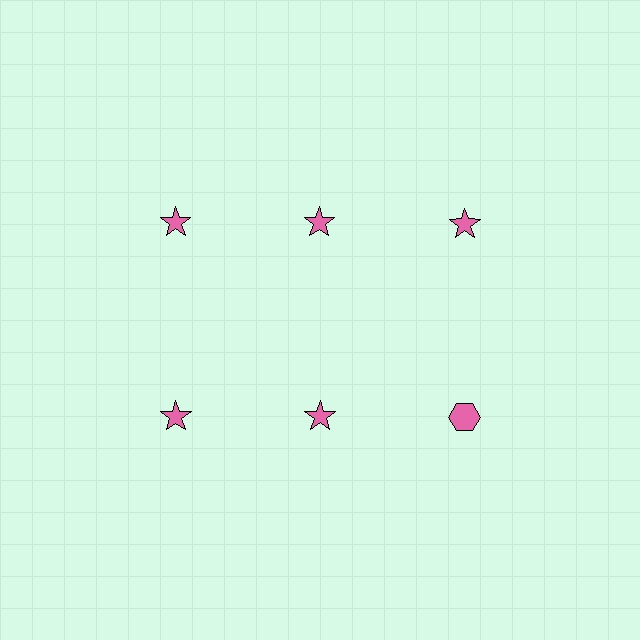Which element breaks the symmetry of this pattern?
The pink hexagon in the second row, center column breaks the symmetry. All other shapes are pink stars.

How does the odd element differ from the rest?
It has a different shape: hexagon instead of star.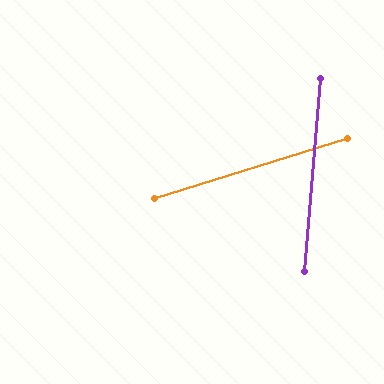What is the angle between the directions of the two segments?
Approximately 68 degrees.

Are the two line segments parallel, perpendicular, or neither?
Neither parallel nor perpendicular — they differ by about 68°.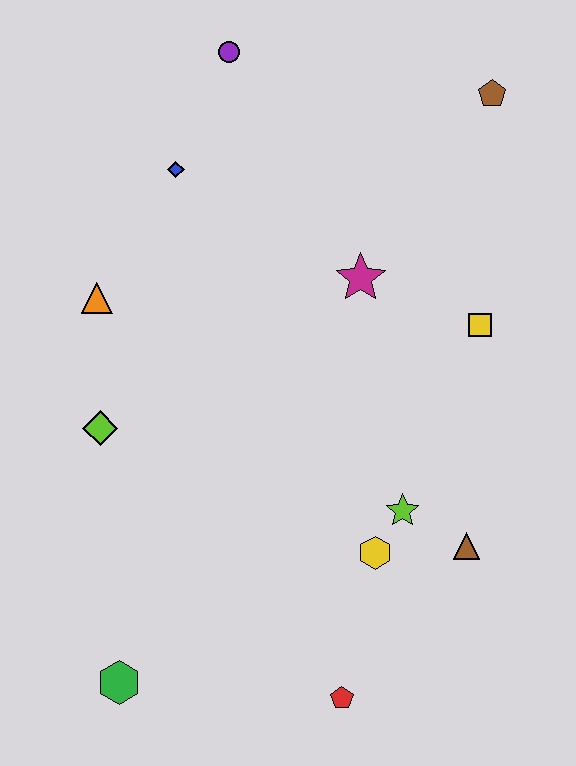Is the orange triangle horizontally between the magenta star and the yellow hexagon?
No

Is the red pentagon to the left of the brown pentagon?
Yes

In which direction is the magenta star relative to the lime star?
The magenta star is above the lime star.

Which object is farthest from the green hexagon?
The brown pentagon is farthest from the green hexagon.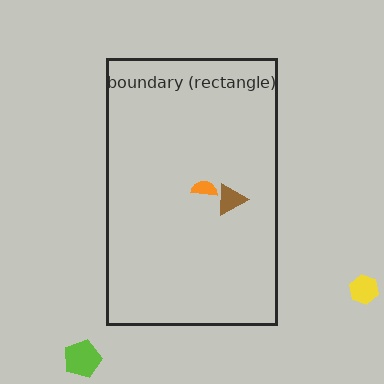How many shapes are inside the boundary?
2 inside, 2 outside.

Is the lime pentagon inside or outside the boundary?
Outside.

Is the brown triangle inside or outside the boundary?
Inside.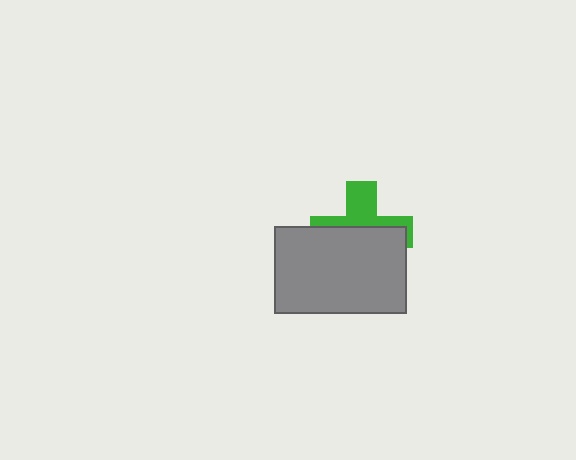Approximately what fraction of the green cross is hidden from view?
Roughly 59% of the green cross is hidden behind the gray rectangle.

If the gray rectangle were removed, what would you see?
You would see the complete green cross.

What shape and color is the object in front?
The object in front is a gray rectangle.